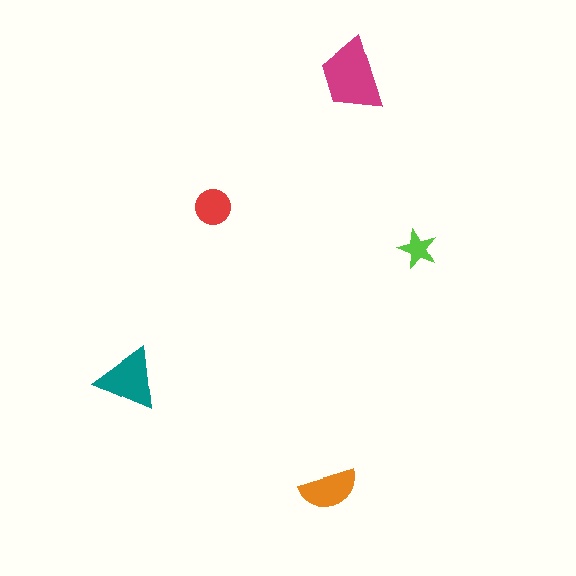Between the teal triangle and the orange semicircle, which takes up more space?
The teal triangle.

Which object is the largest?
The magenta trapezoid.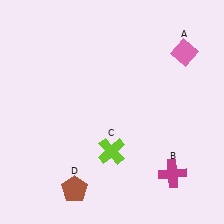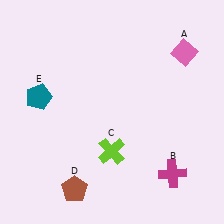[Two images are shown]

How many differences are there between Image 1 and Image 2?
There is 1 difference between the two images.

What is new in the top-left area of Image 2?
A teal pentagon (E) was added in the top-left area of Image 2.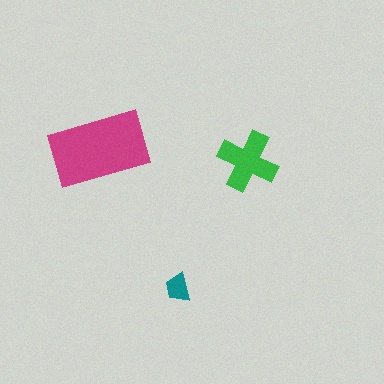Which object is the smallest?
The teal trapezoid.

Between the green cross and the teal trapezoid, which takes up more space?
The green cross.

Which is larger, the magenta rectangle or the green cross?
The magenta rectangle.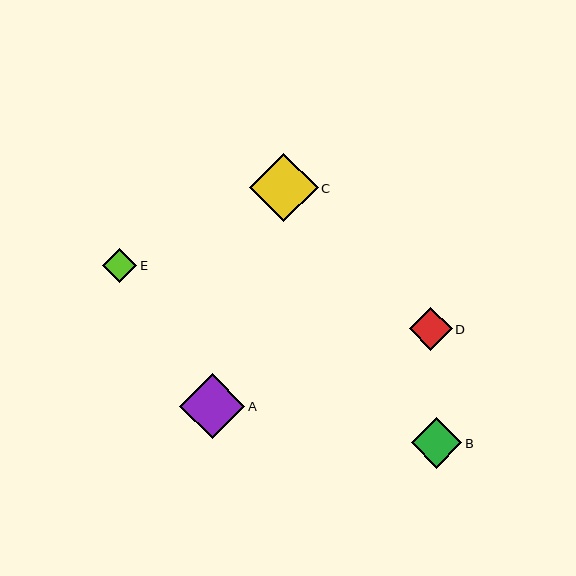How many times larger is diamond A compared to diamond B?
Diamond A is approximately 1.3 times the size of diamond B.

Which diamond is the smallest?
Diamond E is the smallest with a size of approximately 34 pixels.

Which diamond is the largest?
Diamond C is the largest with a size of approximately 69 pixels.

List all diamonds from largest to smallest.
From largest to smallest: C, A, B, D, E.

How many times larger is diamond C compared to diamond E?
Diamond C is approximately 2.0 times the size of diamond E.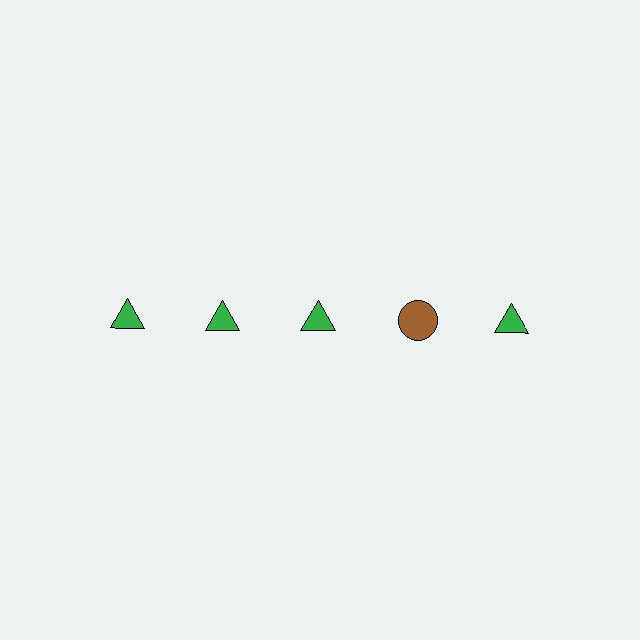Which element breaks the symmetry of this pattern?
The brown circle in the top row, second from right column breaks the symmetry. All other shapes are green triangles.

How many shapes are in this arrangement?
There are 5 shapes arranged in a grid pattern.